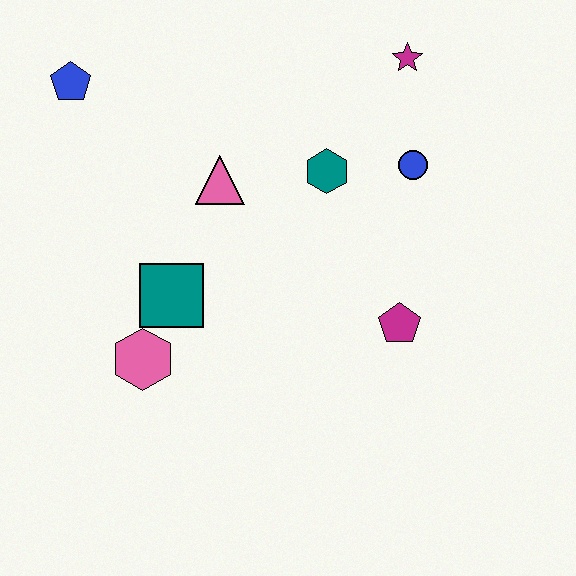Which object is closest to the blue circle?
The teal hexagon is closest to the blue circle.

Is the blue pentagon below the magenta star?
Yes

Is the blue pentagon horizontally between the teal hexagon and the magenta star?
No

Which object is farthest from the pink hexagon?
The magenta star is farthest from the pink hexagon.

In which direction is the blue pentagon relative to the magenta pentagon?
The blue pentagon is to the left of the magenta pentagon.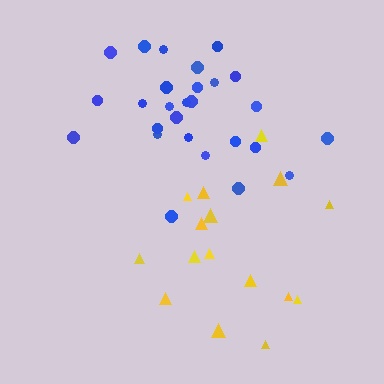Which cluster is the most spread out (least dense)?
Blue.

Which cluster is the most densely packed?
Yellow.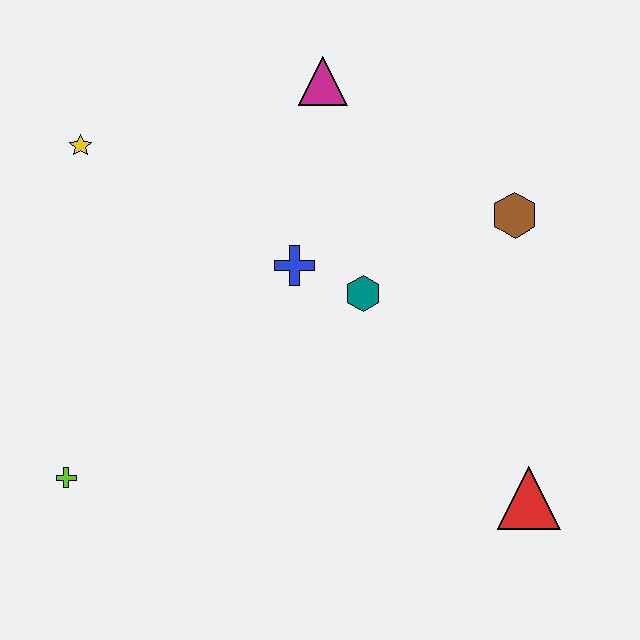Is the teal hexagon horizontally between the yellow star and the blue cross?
No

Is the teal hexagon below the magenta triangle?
Yes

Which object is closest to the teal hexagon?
The blue cross is closest to the teal hexagon.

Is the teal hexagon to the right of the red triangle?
No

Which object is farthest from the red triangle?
The yellow star is farthest from the red triangle.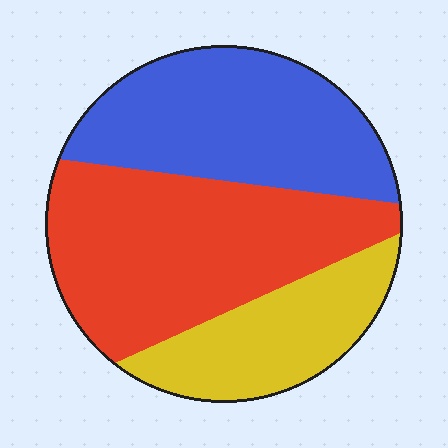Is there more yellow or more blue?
Blue.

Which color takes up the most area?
Red, at roughly 45%.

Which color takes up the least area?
Yellow, at roughly 20%.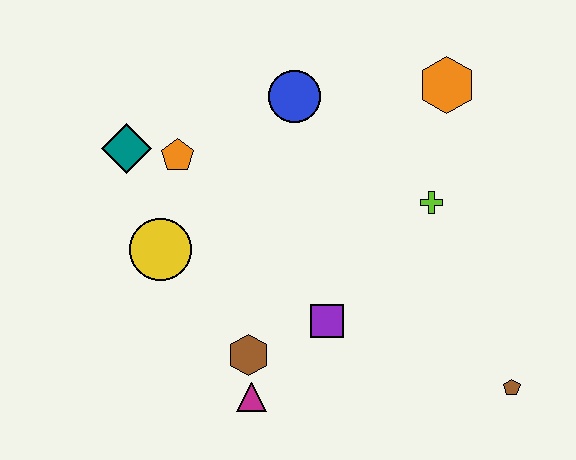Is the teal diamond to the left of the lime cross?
Yes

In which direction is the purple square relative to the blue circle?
The purple square is below the blue circle.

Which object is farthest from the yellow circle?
The brown pentagon is farthest from the yellow circle.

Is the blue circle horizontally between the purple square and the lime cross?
No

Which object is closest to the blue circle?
The orange pentagon is closest to the blue circle.